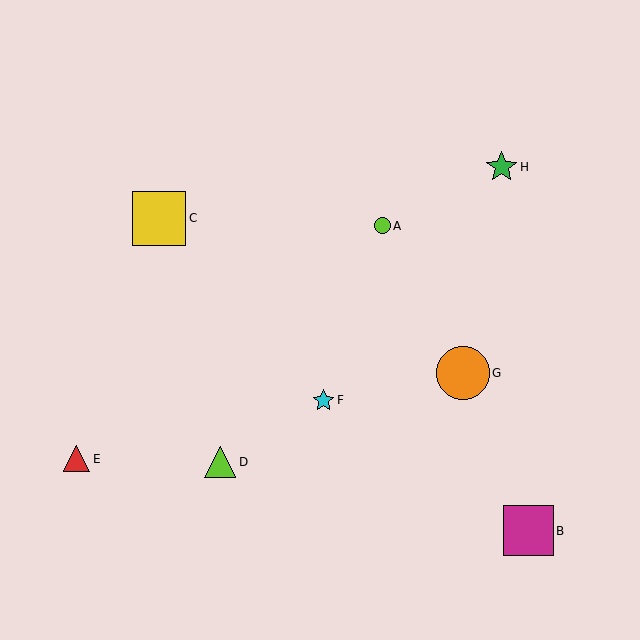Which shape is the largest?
The yellow square (labeled C) is the largest.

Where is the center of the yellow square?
The center of the yellow square is at (159, 218).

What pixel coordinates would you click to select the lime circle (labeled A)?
Click at (383, 226) to select the lime circle A.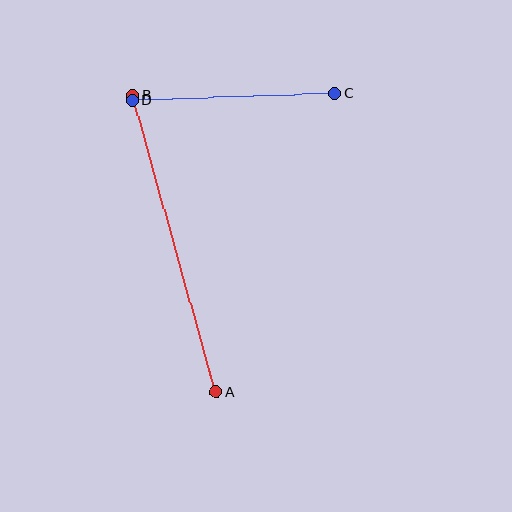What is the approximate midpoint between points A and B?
The midpoint is at approximately (175, 244) pixels.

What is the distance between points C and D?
The distance is approximately 203 pixels.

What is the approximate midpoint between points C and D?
The midpoint is at approximately (234, 97) pixels.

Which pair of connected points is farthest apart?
Points A and B are farthest apart.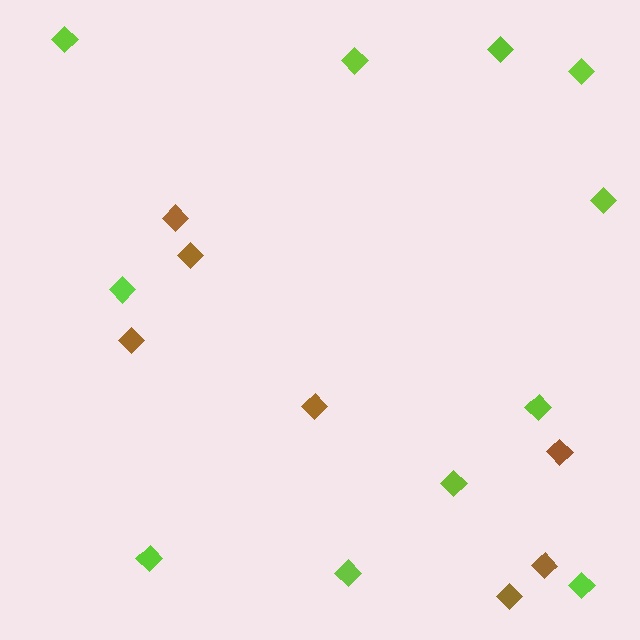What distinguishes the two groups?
There are 2 groups: one group of brown diamonds (7) and one group of lime diamonds (11).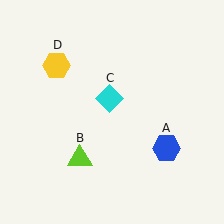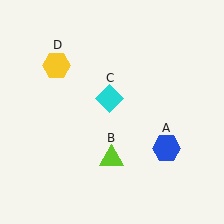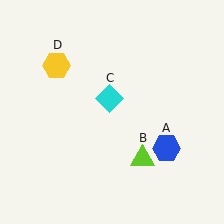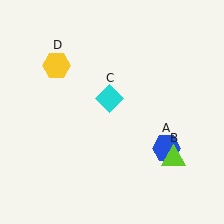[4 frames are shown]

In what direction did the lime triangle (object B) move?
The lime triangle (object B) moved right.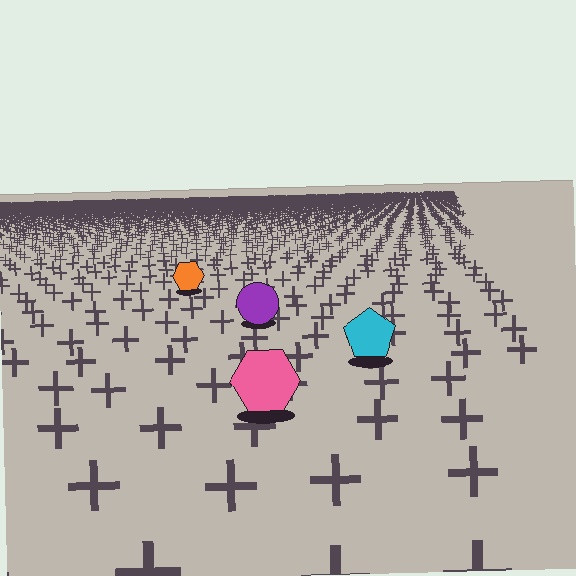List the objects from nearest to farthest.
From nearest to farthest: the pink hexagon, the cyan pentagon, the purple circle, the orange hexagon.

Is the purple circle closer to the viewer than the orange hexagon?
Yes. The purple circle is closer — you can tell from the texture gradient: the ground texture is coarser near it.